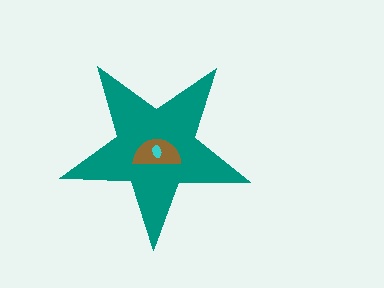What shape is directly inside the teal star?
The brown semicircle.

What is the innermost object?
The cyan ellipse.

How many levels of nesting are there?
3.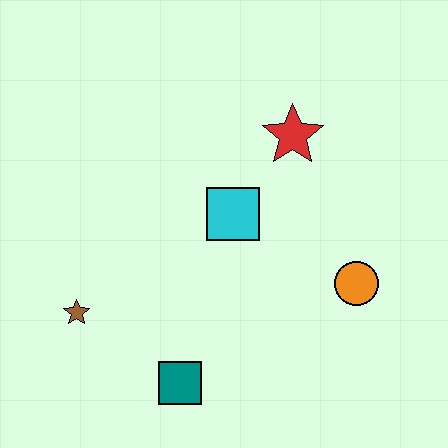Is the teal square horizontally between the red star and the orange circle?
No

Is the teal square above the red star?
No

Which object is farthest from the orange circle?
The brown star is farthest from the orange circle.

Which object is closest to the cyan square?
The red star is closest to the cyan square.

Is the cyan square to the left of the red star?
Yes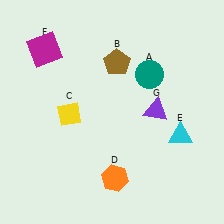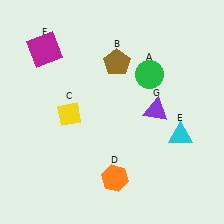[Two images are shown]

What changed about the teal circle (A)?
In Image 1, A is teal. In Image 2, it changed to green.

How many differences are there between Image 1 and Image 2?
There is 1 difference between the two images.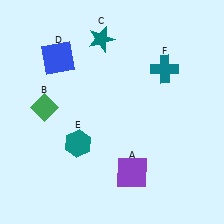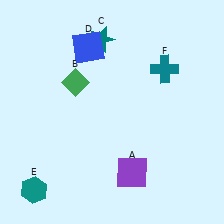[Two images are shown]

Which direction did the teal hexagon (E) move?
The teal hexagon (E) moved down.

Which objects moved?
The objects that moved are: the green diamond (B), the blue square (D), the teal hexagon (E).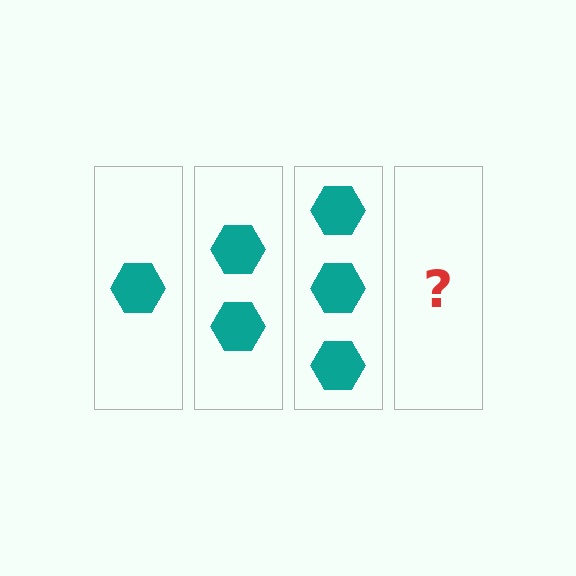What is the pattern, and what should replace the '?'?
The pattern is that each step adds one more hexagon. The '?' should be 4 hexagons.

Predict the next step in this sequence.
The next step is 4 hexagons.